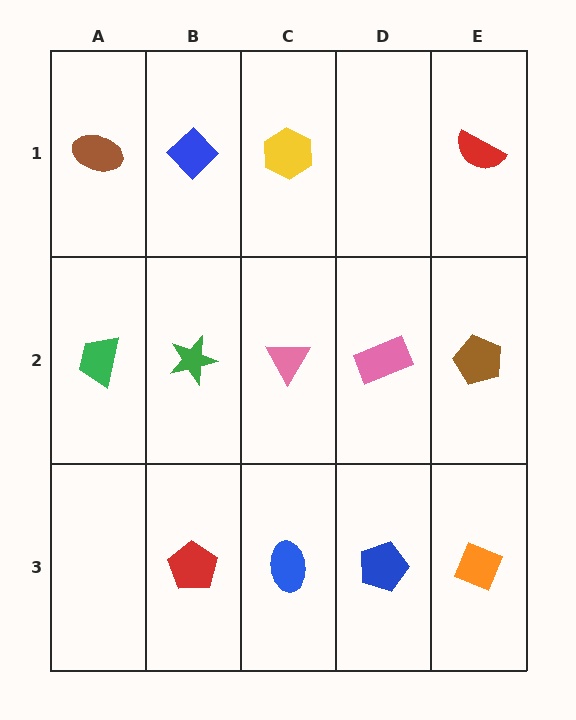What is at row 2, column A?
A green trapezoid.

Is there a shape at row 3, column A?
No, that cell is empty.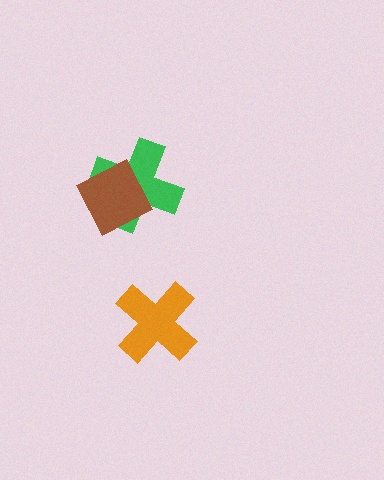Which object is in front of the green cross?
The brown diamond is in front of the green cross.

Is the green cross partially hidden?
Yes, it is partially covered by another shape.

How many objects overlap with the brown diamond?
1 object overlaps with the brown diamond.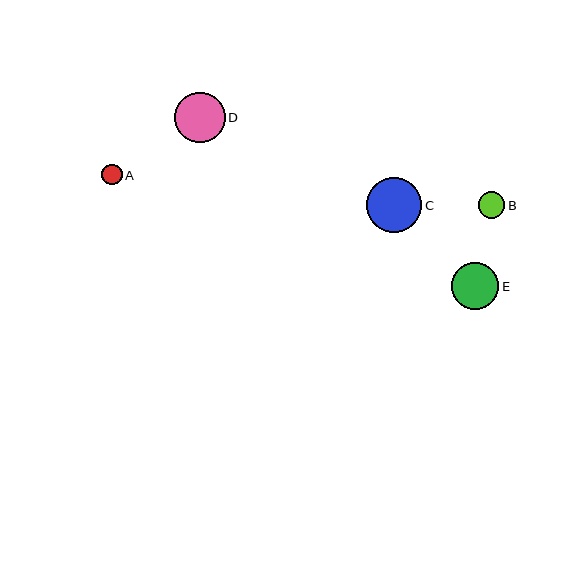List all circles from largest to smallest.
From largest to smallest: C, D, E, B, A.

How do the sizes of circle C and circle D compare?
Circle C and circle D are approximately the same size.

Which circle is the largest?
Circle C is the largest with a size of approximately 55 pixels.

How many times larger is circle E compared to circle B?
Circle E is approximately 1.8 times the size of circle B.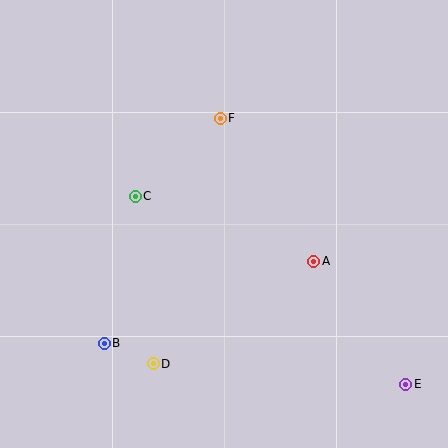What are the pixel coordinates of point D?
Point D is at (153, 364).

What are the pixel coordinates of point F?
Point F is at (220, 118).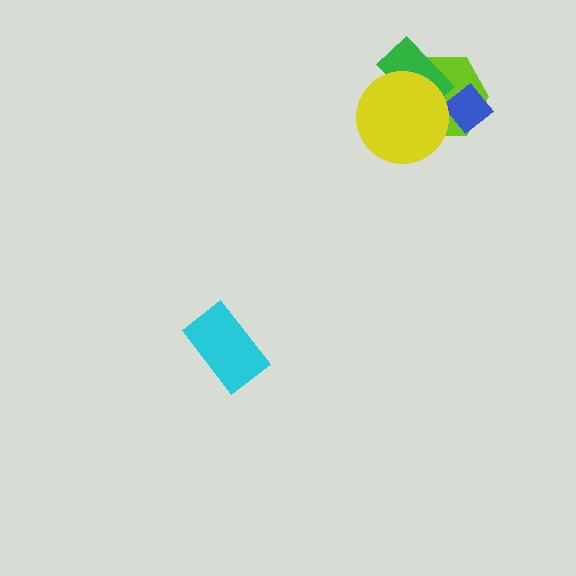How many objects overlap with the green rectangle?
2 objects overlap with the green rectangle.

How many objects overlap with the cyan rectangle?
0 objects overlap with the cyan rectangle.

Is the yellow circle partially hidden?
No, no other shape covers it.